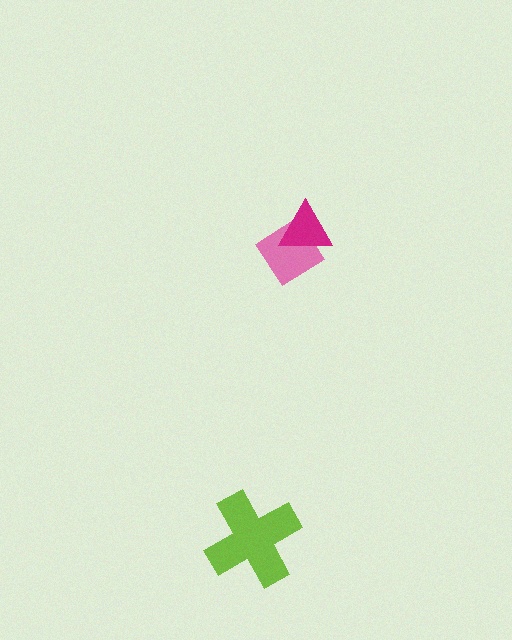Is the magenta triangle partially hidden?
No, no other shape covers it.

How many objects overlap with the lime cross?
0 objects overlap with the lime cross.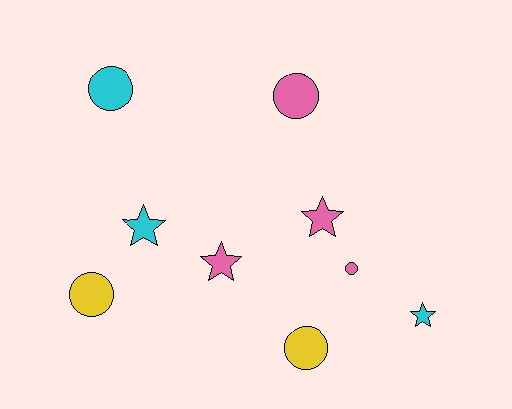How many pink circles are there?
There are 2 pink circles.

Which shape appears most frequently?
Circle, with 5 objects.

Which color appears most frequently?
Pink, with 4 objects.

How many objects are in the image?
There are 9 objects.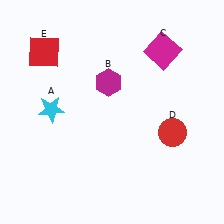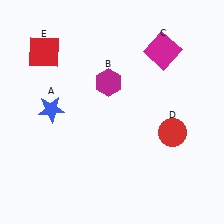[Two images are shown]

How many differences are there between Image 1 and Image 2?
There is 1 difference between the two images.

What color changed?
The star (A) changed from cyan in Image 1 to blue in Image 2.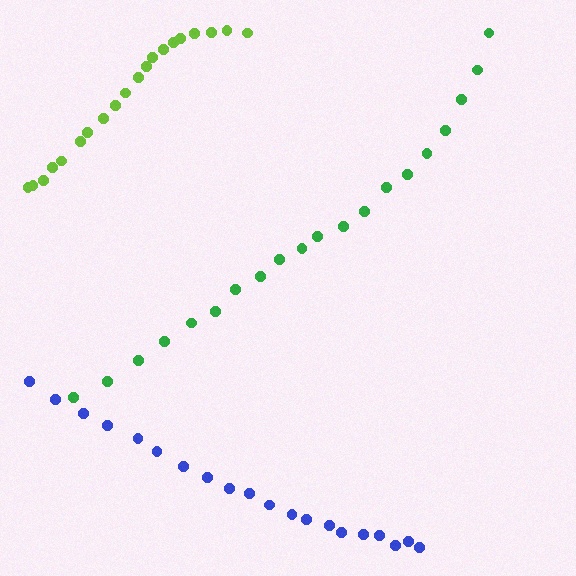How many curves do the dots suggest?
There are 3 distinct paths.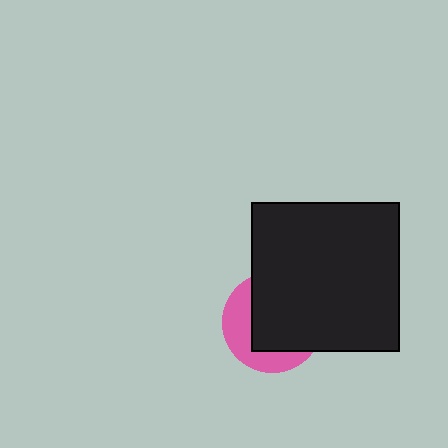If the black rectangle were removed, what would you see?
You would see the complete pink circle.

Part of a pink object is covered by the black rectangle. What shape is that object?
It is a circle.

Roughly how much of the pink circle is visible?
A small part of it is visible (roughly 37%).